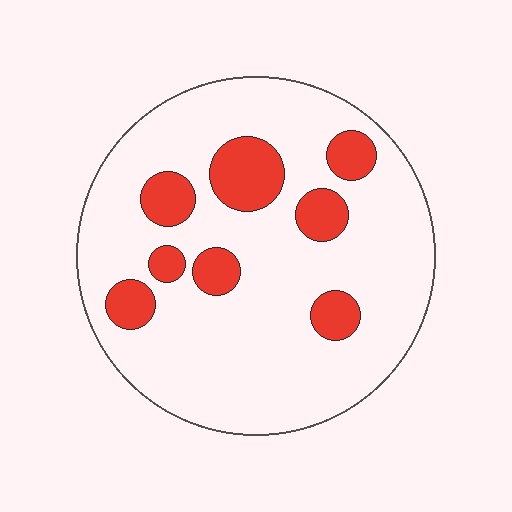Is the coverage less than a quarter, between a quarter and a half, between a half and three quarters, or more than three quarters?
Less than a quarter.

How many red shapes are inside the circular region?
8.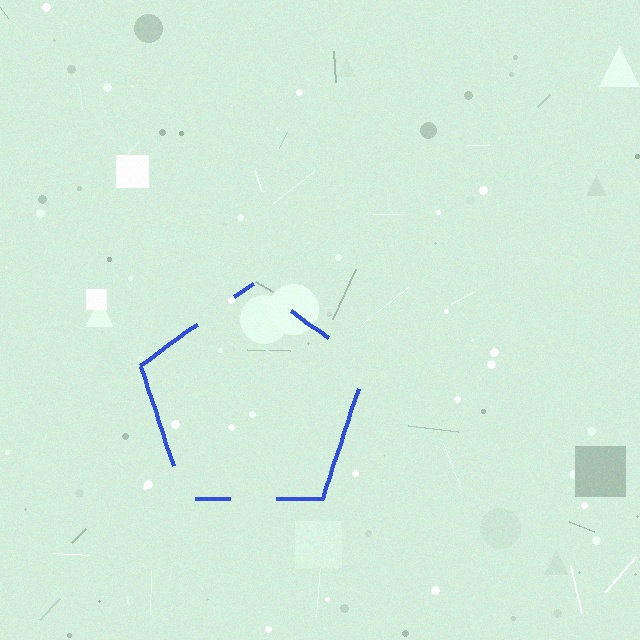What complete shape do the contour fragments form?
The contour fragments form a pentagon.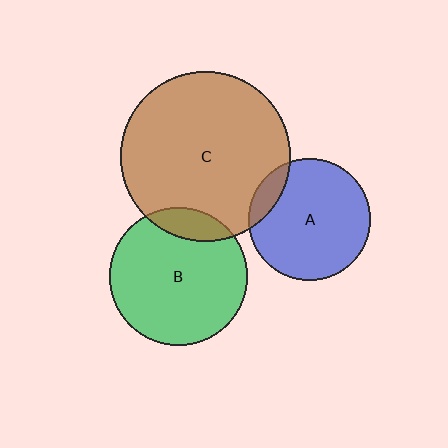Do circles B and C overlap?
Yes.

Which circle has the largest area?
Circle C (brown).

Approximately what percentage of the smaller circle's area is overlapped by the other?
Approximately 15%.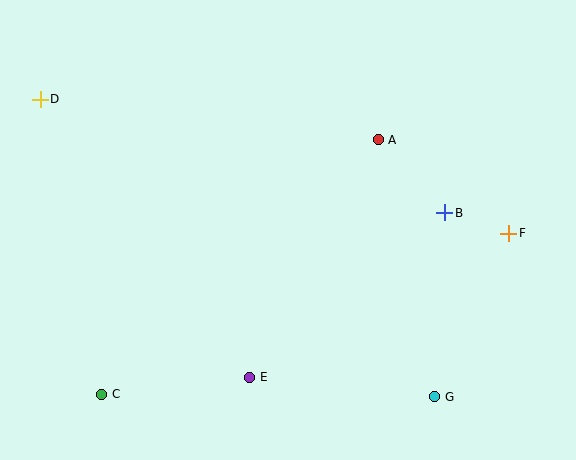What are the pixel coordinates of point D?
Point D is at (40, 99).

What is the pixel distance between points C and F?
The distance between C and F is 438 pixels.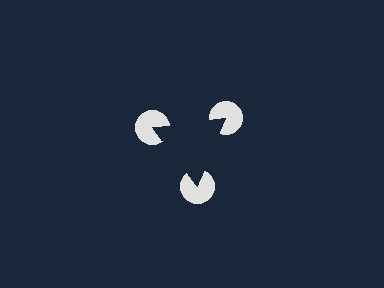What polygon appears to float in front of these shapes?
An illusory triangle — its edges are inferred from the aligned wedge cuts in the pac-man discs, not physically drawn.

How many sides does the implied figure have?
3 sides.